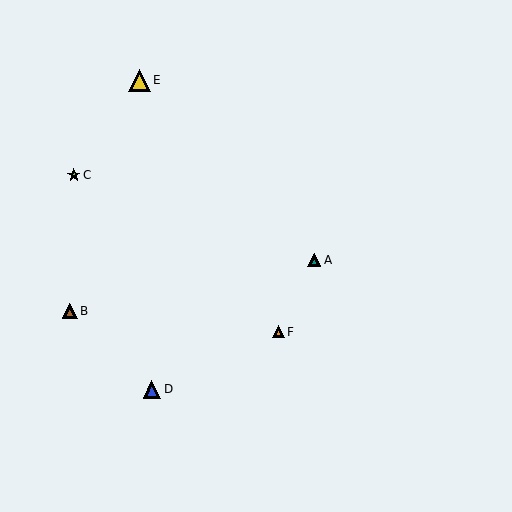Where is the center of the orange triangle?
The center of the orange triangle is at (278, 332).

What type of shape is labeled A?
Shape A is a teal triangle.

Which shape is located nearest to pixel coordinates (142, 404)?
The blue triangle (labeled D) at (152, 389) is nearest to that location.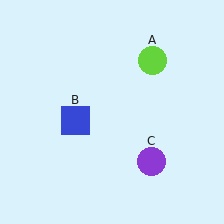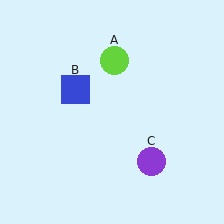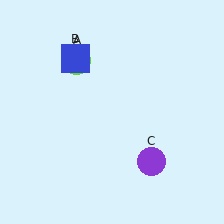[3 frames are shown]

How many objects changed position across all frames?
2 objects changed position: lime circle (object A), blue square (object B).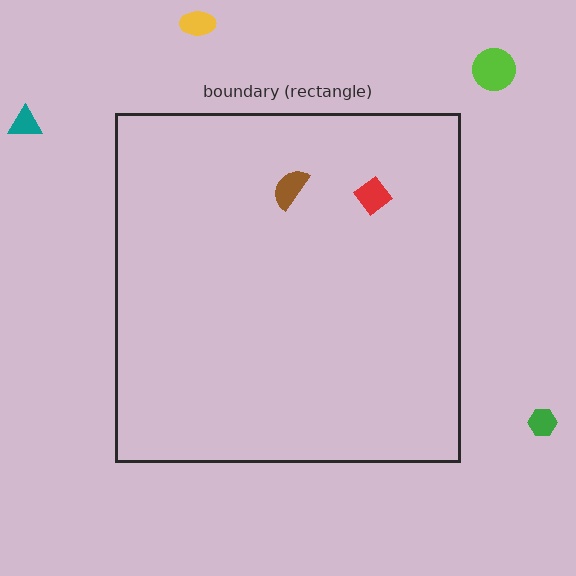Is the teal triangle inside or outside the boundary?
Outside.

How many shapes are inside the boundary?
2 inside, 4 outside.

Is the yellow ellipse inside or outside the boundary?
Outside.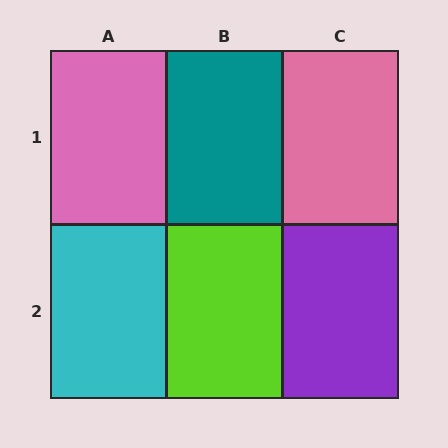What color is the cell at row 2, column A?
Cyan.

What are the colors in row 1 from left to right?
Pink, teal, pink.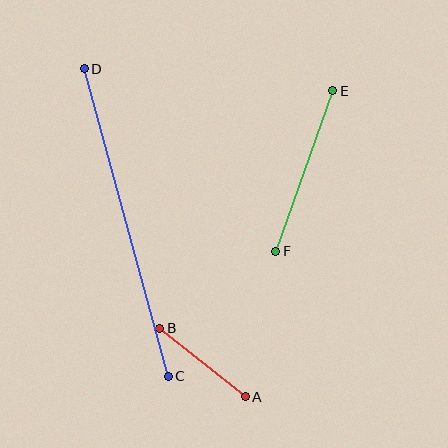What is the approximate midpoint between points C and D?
The midpoint is at approximately (126, 222) pixels.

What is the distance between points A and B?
The distance is approximately 110 pixels.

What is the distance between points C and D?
The distance is approximately 319 pixels.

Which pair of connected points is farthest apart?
Points C and D are farthest apart.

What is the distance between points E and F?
The distance is approximately 170 pixels.